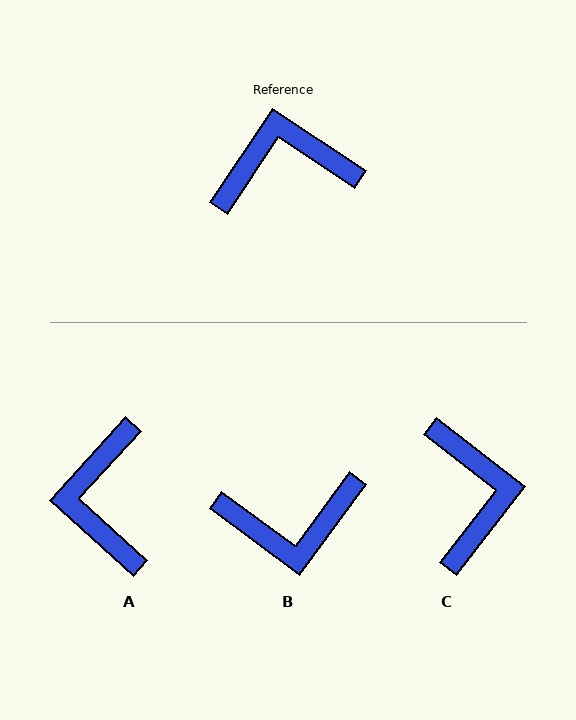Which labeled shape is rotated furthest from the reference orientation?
B, about 177 degrees away.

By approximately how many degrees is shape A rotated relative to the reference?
Approximately 81 degrees counter-clockwise.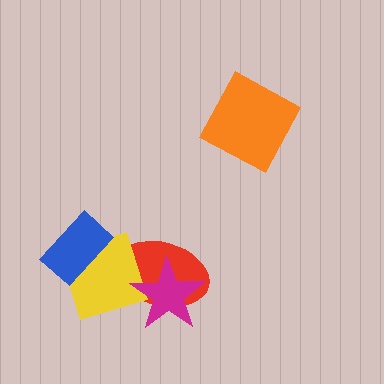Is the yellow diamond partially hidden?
Yes, it is partially covered by another shape.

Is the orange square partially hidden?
No, no other shape covers it.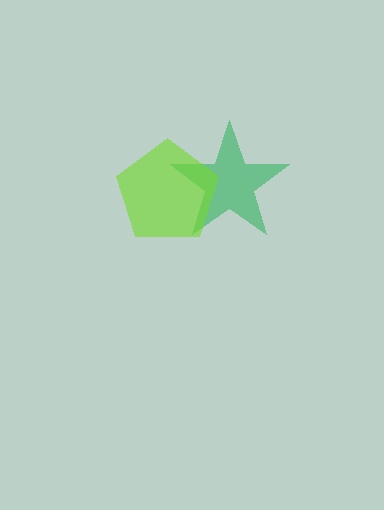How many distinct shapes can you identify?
There are 2 distinct shapes: a green star, a lime pentagon.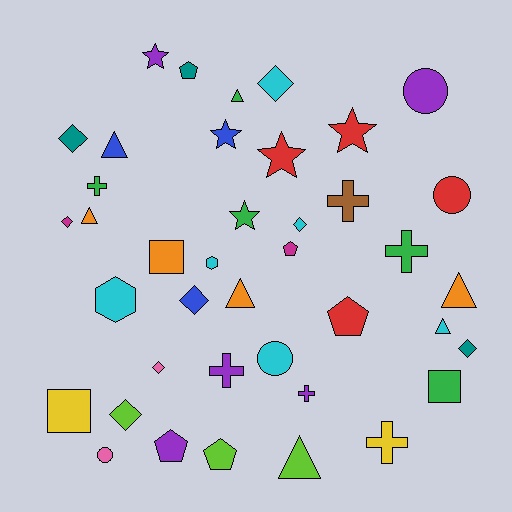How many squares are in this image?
There are 3 squares.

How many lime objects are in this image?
There are 3 lime objects.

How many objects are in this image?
There are 40 objects.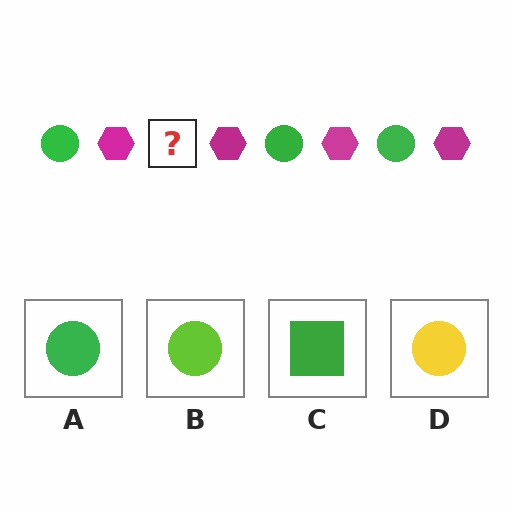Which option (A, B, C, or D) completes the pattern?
A.